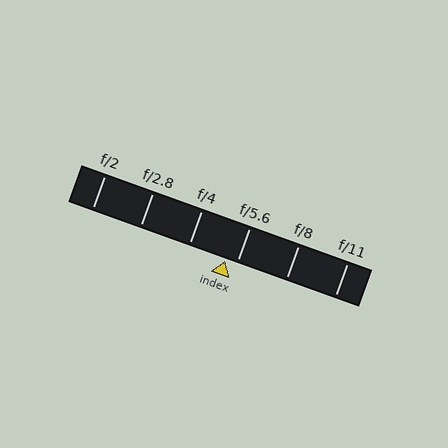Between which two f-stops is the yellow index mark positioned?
The index mark is between f/4 and f/5.6.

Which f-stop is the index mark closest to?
The index mark is closest to f/5.6.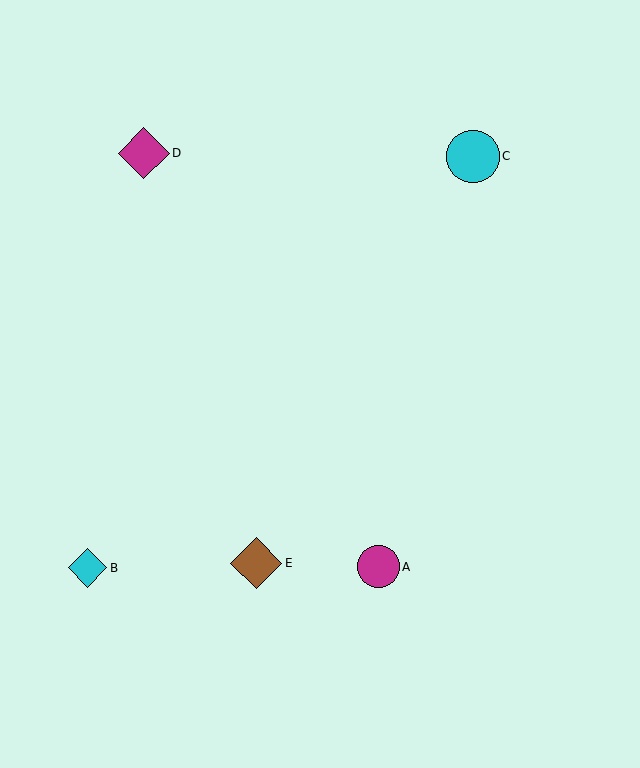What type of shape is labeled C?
Shape C is a cyan circle.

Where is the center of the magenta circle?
The center of the magenta circle is at (378, 567).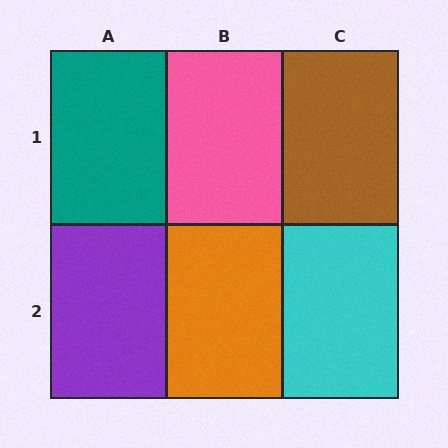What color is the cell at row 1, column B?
Pink.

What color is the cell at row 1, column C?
Brown.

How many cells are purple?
1 cell is purple.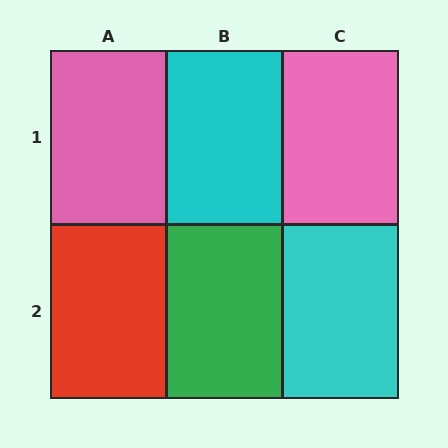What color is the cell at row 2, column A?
Red.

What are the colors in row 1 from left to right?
Pink, cyan, pink.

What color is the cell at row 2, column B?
Green.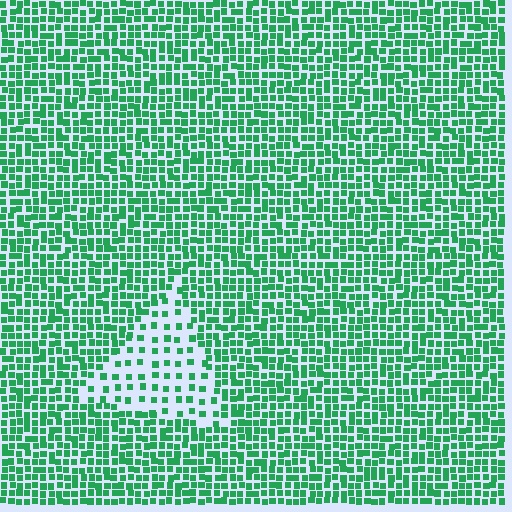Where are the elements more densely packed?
The elements are more densely packed outside the triangle boundary.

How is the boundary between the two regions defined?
The boundary is defined by a change in element density (approximately 2.4x ratio). All elements are the same color, size, and shape.